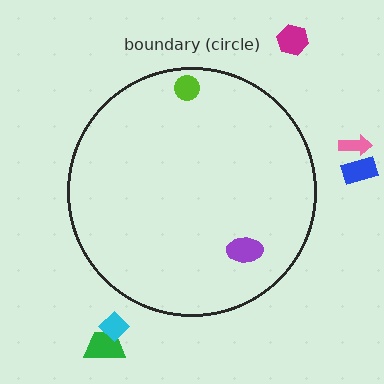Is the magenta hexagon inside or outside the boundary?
Outside.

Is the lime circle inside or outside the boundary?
Inside.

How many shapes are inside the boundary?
2 inside, 5 outside.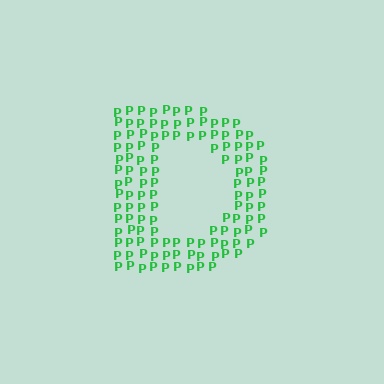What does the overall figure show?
The overall figure shows the letter D.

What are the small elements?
The small elements are letter P's.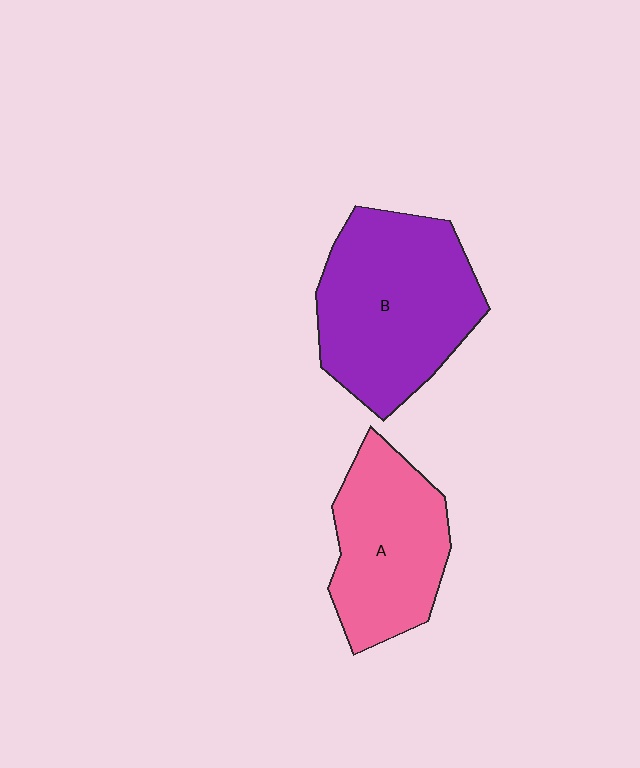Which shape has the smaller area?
Shape A (pink).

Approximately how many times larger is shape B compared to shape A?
Approximately 1.3 times.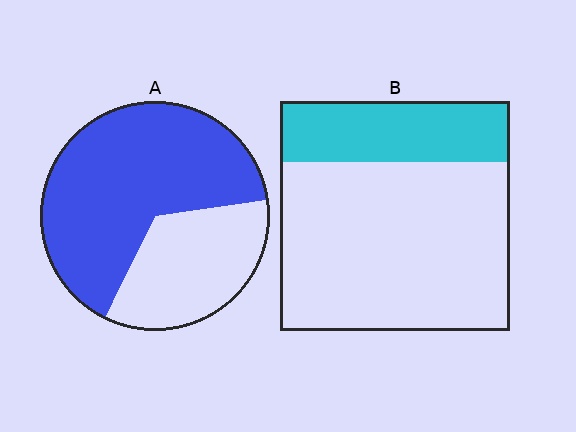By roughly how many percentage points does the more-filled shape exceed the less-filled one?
By roughly 40 percentage points (A over B).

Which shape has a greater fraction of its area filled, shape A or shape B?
Shape A.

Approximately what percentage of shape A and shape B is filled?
A is approximately 65% and B is approximately 25%.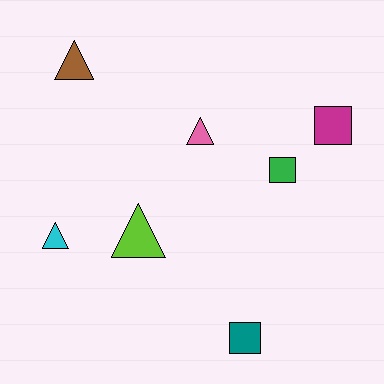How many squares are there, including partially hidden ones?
There are 3 squares.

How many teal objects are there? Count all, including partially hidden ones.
There is 1 teal object.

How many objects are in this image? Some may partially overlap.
There are 7 objects.